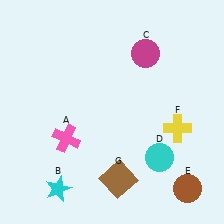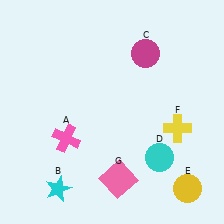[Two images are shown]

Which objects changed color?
E changed from brown to yellow. G changed from brown to pink.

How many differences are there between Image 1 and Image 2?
There are 2 differences between the two images.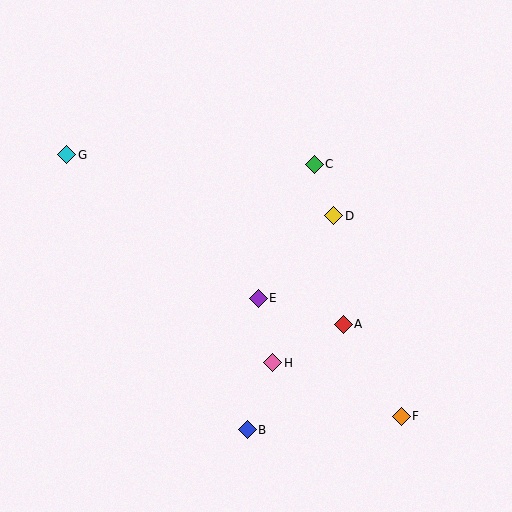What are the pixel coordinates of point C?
Point C is at (314, 164).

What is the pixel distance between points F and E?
The distance between F and E is 186 pixels.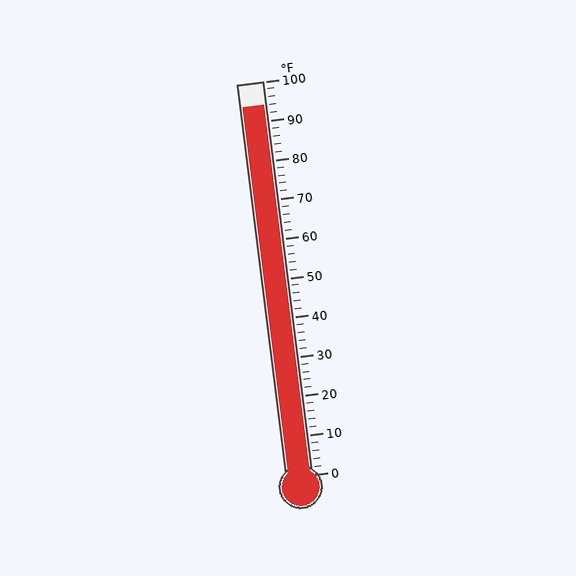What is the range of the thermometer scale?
The thermometer scale ranges from 0°F to 100°F.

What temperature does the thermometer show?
The thermometer shows approximately 94°F.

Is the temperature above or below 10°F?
The temperature is above 10°F.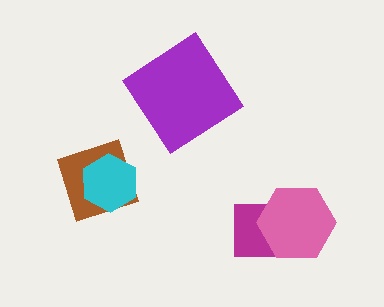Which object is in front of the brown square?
The cyan hexagon is in front of the brown square.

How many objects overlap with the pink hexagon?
1 object overlaps with the pink hexagon.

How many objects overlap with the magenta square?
1 object overlaps with the magenta square.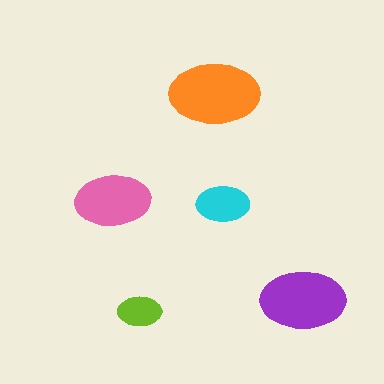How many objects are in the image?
There are 5 objects in the image.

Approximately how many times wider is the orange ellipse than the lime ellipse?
About 2 times wider.